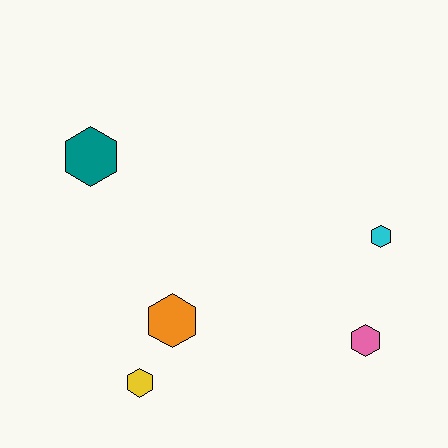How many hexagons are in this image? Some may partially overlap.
There are 5 hexagons.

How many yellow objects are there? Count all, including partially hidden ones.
There is 1 yellow object.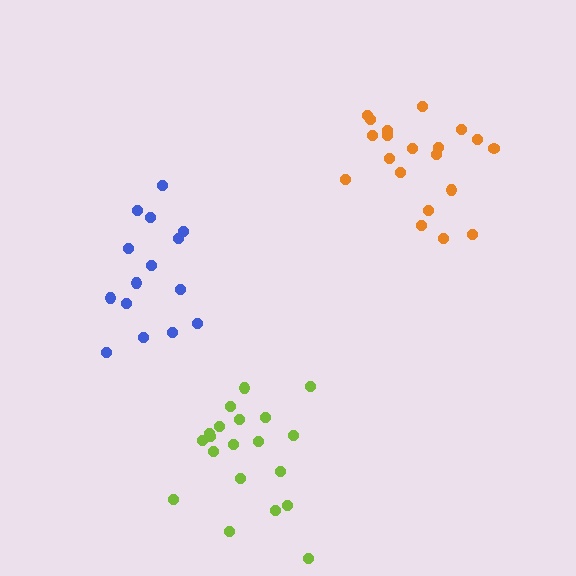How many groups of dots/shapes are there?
There are 3 groups.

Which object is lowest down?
The lime cluster is bottommost.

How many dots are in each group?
Group 1: 20 dots, Group 2: 16 dots, Group 3: 20 dots (56 total).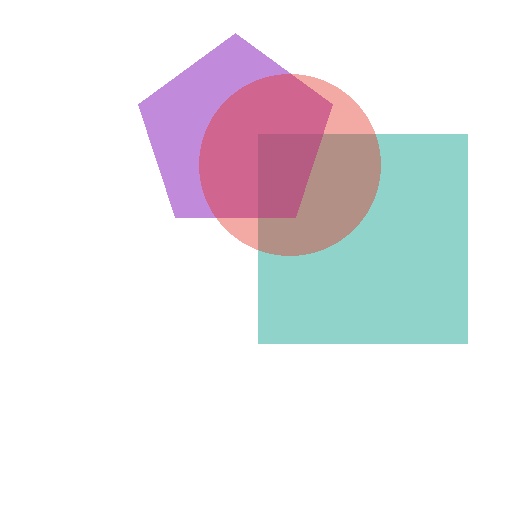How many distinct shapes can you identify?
There are 3 distinct shapes: a teal square, a purple pentagon, a red circle.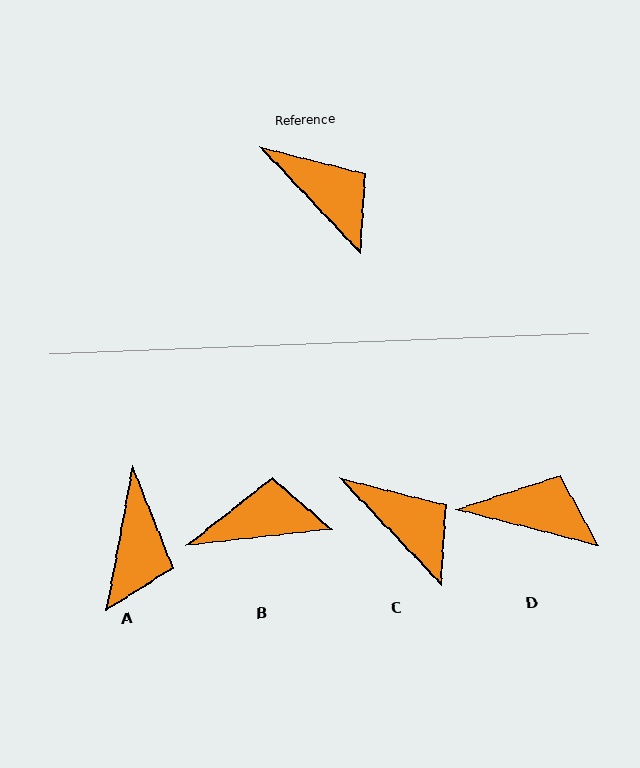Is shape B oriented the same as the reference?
No, it is off by about 53 degrees.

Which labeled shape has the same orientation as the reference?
C.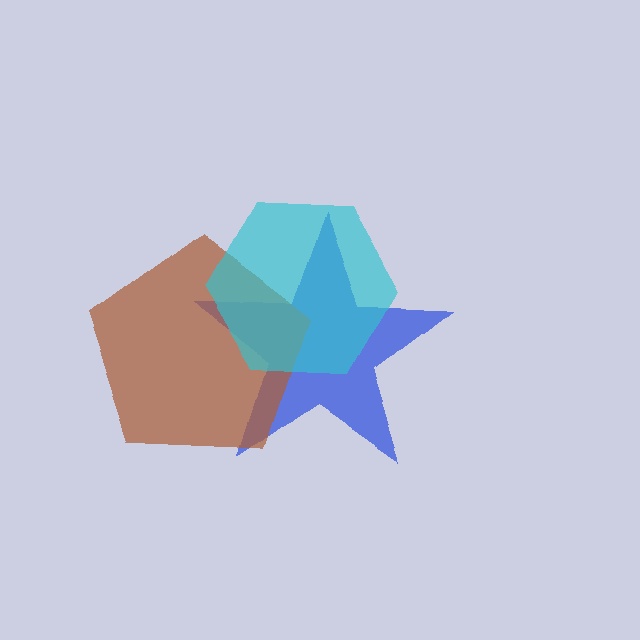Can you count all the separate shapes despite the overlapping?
Yes, there are 3 separate shapes.